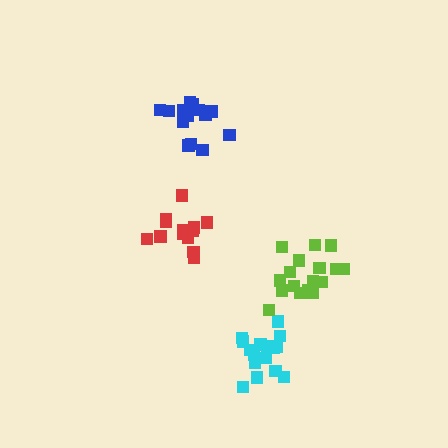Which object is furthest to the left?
The red cluster is leftmost.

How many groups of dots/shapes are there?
There are 4 groups.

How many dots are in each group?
Group 1: 16 dots, Group 2: 17 dots, Group 3: 14 dots, Group 4: 17 dots (64 total).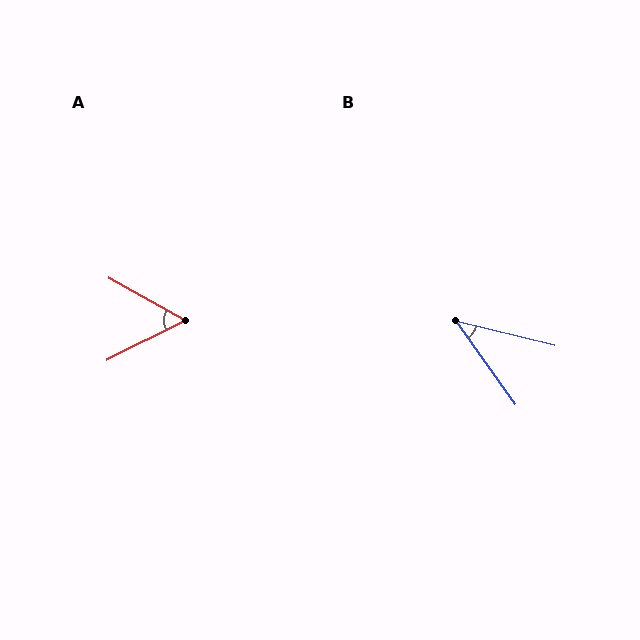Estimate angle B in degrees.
Approximately 41 degrees.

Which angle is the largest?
A, at approximately 56 degrees.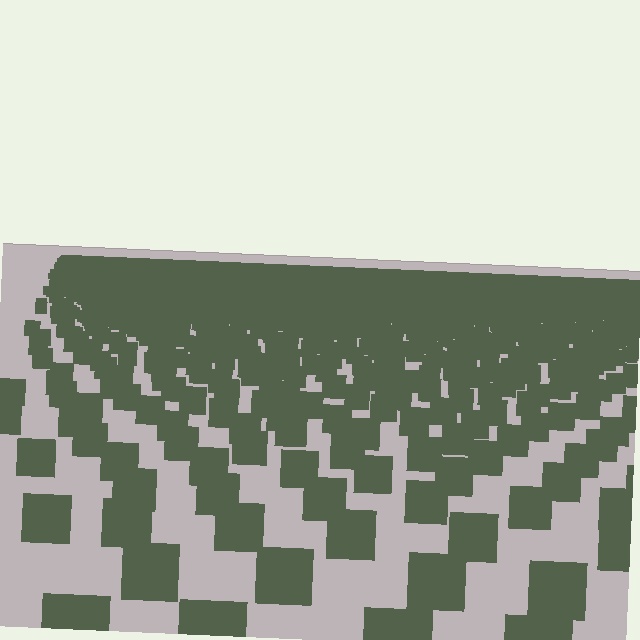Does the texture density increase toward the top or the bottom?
Density increases toward the top.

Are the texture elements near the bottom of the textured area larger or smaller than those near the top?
Larger. Near the bottom, elements are closer to the viewer and appear at a bigger on-screen size.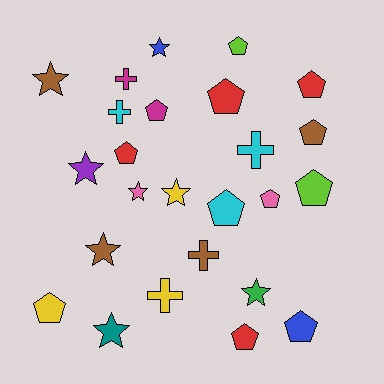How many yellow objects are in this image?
There are 3 yellow objects.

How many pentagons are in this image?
There are 12 pentagons.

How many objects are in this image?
There are 25 objects.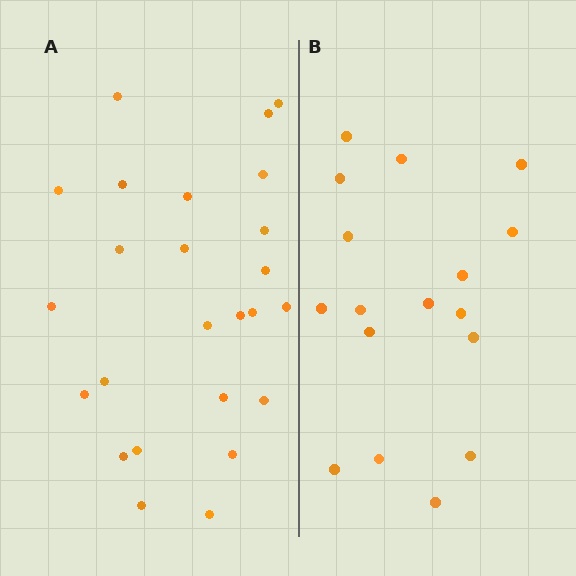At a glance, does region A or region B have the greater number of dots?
Region A (the left region) has more dots.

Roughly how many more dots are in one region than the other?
Region A has roughly 8 or so more dots than region B.